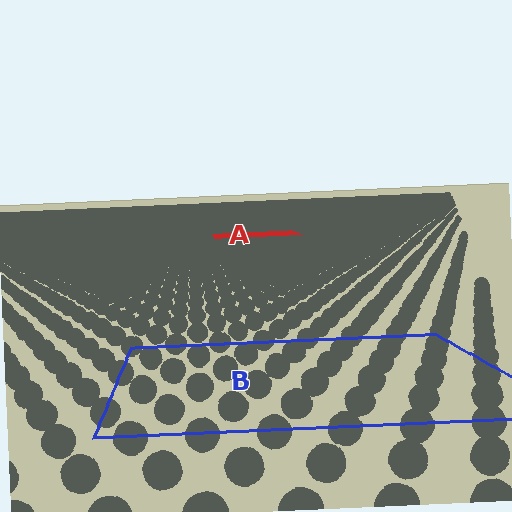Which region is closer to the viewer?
Region B is closer. The texture elements there are larger and more spread out.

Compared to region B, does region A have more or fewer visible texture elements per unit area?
Region A has more texture elements per unit area — they are packed more densely because it is farther away.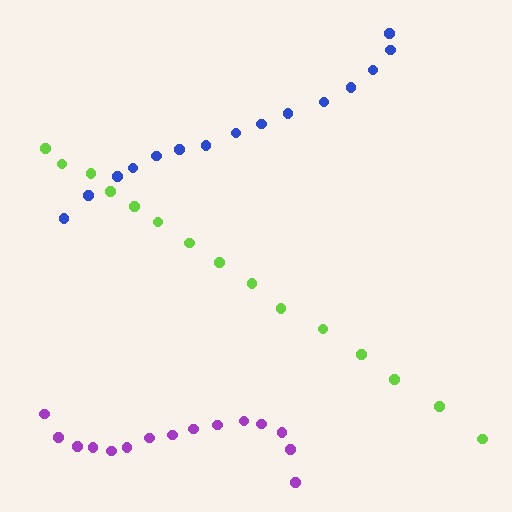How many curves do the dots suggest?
There are 3 distinct paths.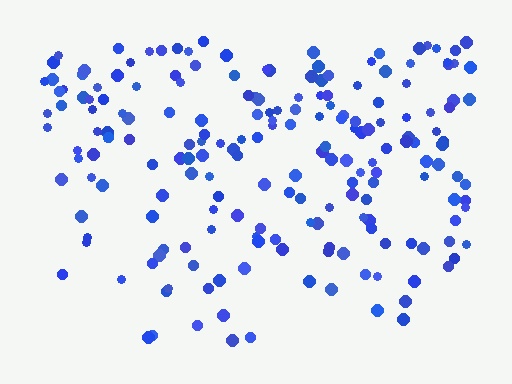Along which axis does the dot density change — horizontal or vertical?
Vertical.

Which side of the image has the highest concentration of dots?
The top.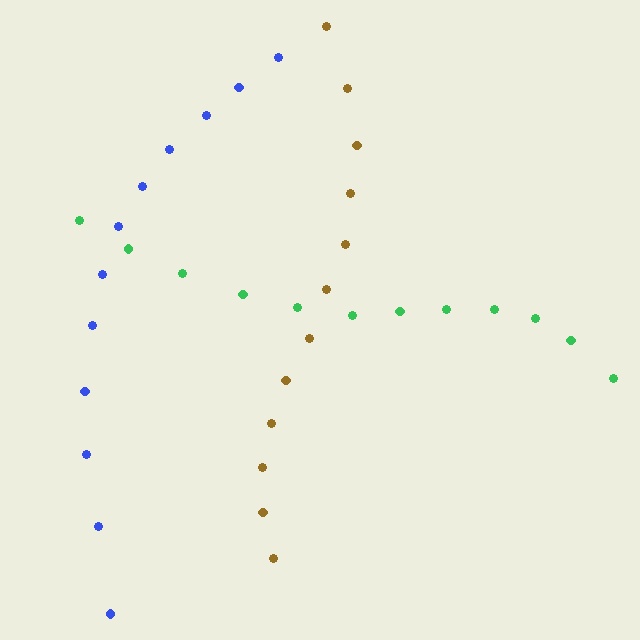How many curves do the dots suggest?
There are 3 distinct paths.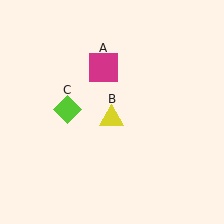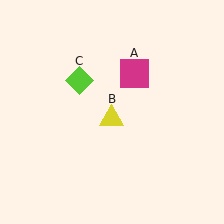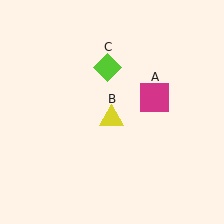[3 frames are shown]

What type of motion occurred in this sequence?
The magenta square (object A), lime diamond (object C) rotated clockwise around the center of the scene.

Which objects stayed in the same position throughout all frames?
Yellow triangle (object B) remained stationary.